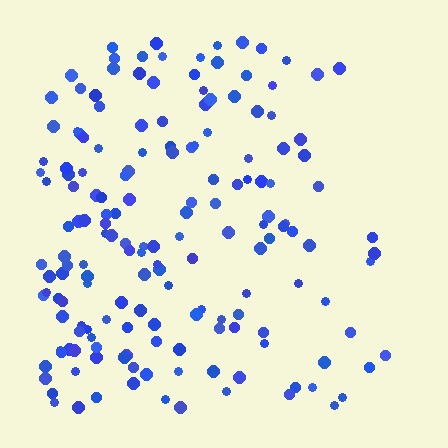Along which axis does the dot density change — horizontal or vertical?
Horizontal.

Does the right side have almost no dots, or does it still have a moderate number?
Still a moderate number, just noticeably fewer than the left.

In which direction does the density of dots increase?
From right to left, with the left side densest.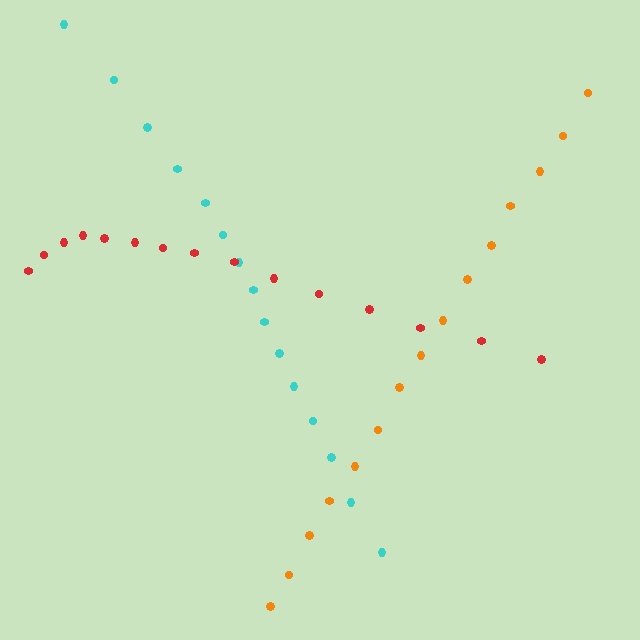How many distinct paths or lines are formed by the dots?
There are 3 distinct paths.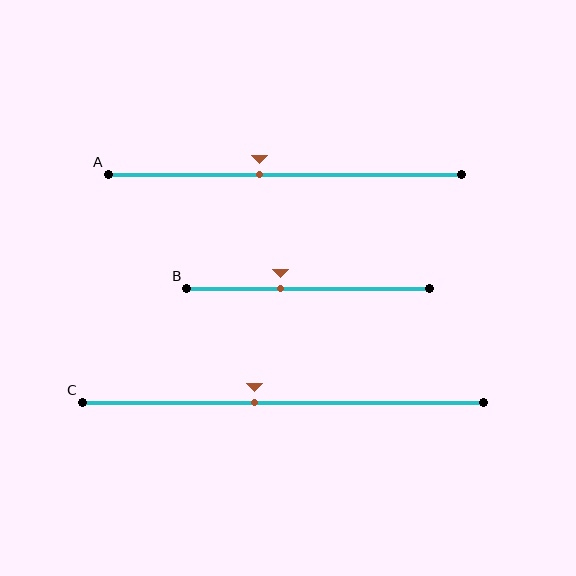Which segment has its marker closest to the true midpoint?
Segment C has its marker closest to the true midpoint.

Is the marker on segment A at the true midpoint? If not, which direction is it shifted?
No, the marker on segment A is shifted to the left by about 7% of the segment length.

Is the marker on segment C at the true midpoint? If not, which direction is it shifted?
No, the marker on segment C is shifted to the left by about 7% of the segment length.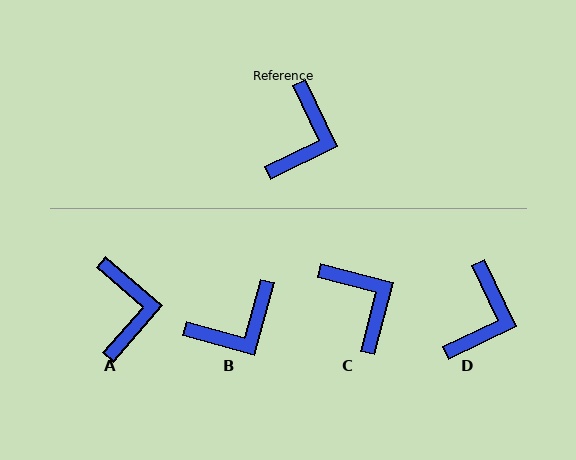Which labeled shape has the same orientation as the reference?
D.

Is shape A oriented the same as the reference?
No, it is off by about 23 degrees.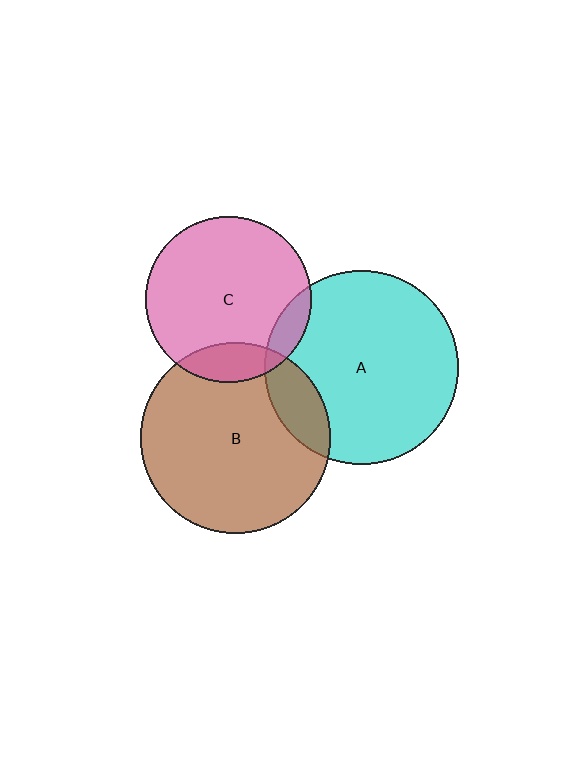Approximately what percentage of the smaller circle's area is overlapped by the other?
Approximately 15%.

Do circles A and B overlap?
Yes.